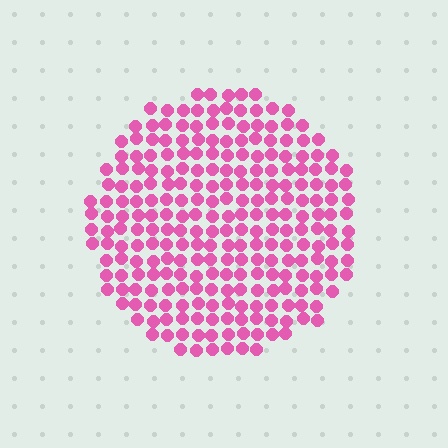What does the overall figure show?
The overall figure shows a circle.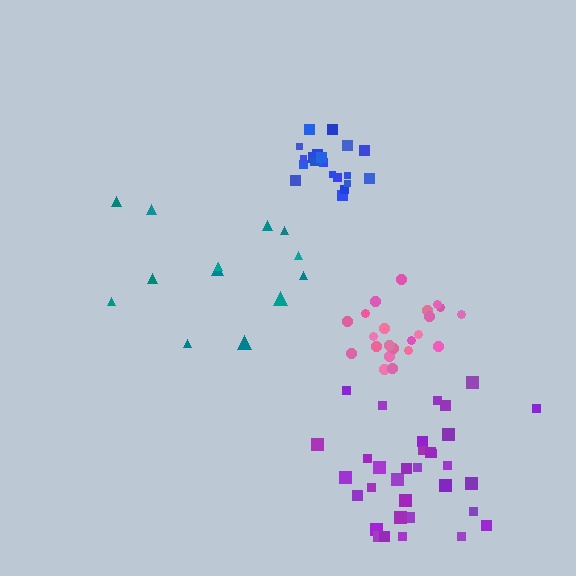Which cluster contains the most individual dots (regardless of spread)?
Purple (33).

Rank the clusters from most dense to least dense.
blue, pink, purple, teal.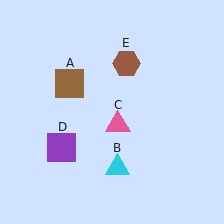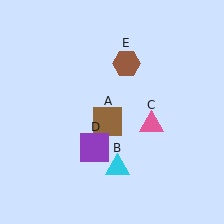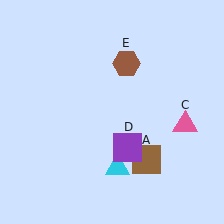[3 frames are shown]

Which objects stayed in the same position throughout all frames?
Cyan triangle (object B) and brown hexagon (object E) remained stationary.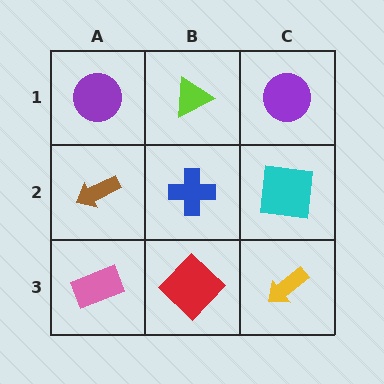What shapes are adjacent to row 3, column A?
A brown arrow (row 2, column A), a red diamond (row 3, column B).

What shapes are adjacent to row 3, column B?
A blue cross (row 2, column B), a pink rectangle (row 3, column A), a yellow arrow (row 3, column C).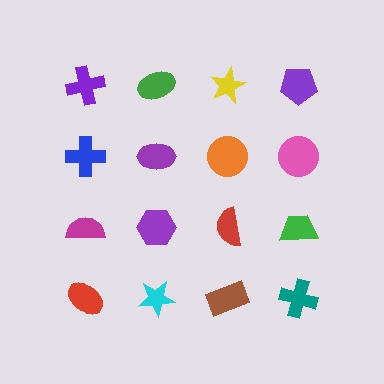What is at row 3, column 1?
A magenta semicircle.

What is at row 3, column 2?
A purple hexagon.